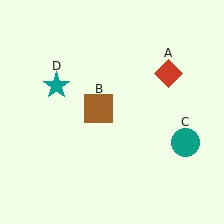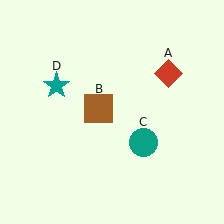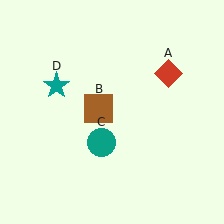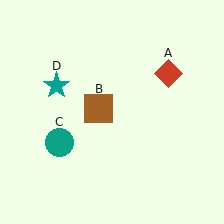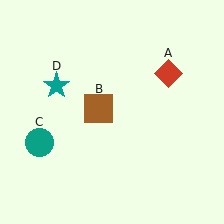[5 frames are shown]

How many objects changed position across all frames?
1 object changed position: teal circle (object C).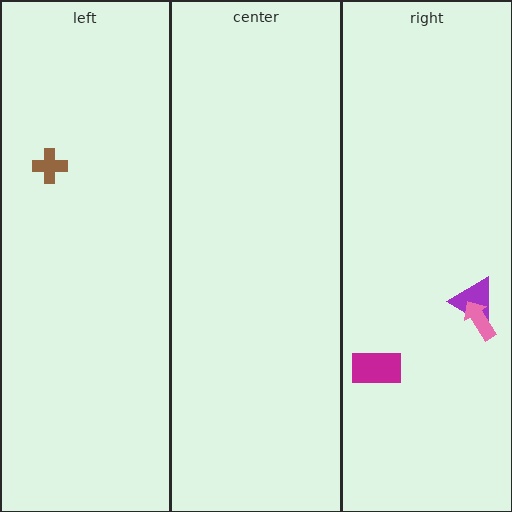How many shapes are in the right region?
3.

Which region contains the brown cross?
The left region.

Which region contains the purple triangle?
The right region.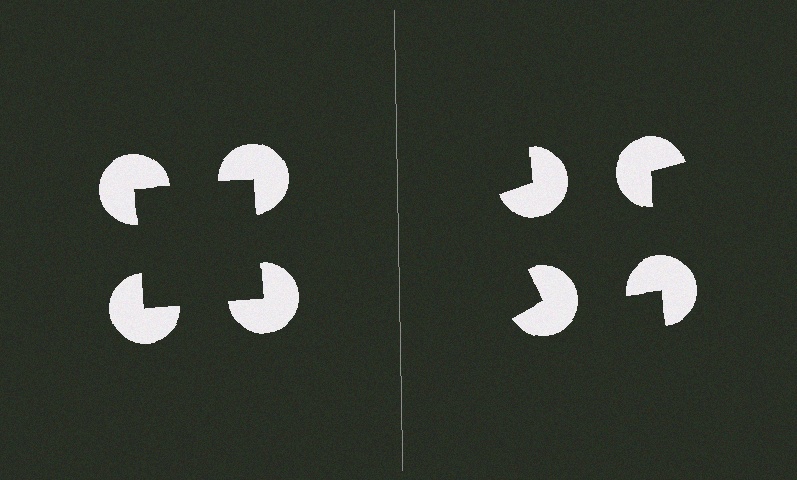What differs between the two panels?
The pac-man discs are positioned identically on both sides; only the wedge orientations differ. On the left they align to a square; on the right they are misaligned.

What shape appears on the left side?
An illusory square.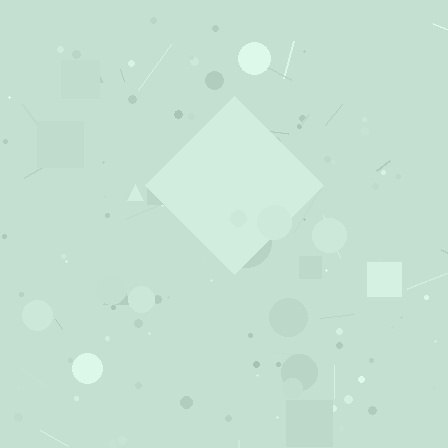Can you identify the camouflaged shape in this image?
The camouflaged shape is a diamond.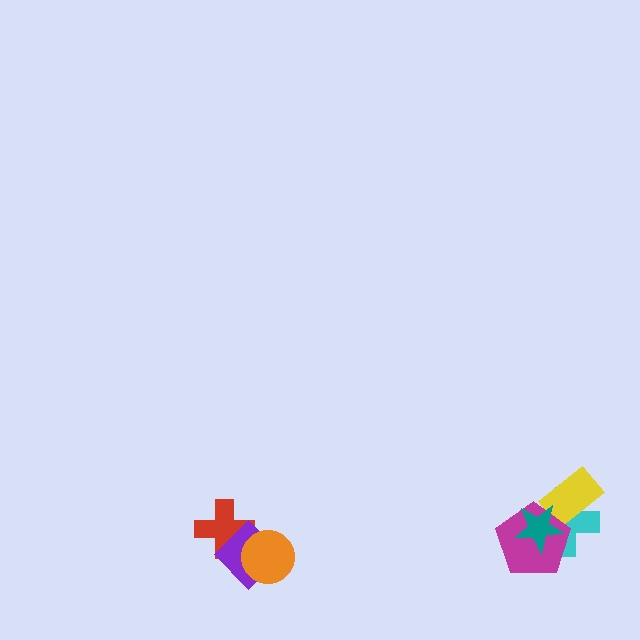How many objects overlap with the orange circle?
1 object overlaps with the orange circle.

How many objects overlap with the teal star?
3 objects overlap with the teal star.